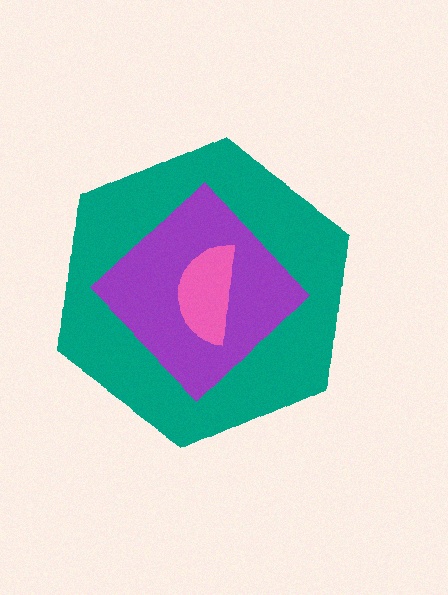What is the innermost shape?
The pink semicircle.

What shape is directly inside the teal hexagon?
The purple diamond.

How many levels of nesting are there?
3.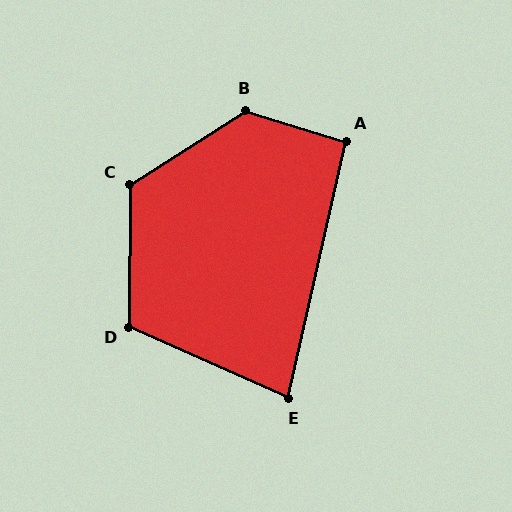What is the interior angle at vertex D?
Approximately 114 degrees (obtuse).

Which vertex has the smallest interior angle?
E, at approximately 79 degrees.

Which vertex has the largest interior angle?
B, at approximately 131 degrees.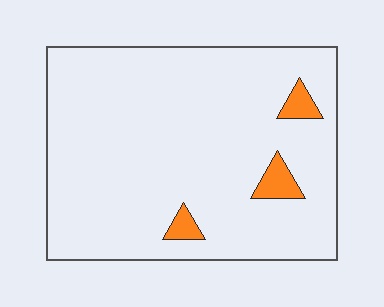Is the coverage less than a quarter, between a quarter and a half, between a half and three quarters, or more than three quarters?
Less than a quarter.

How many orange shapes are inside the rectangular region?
3.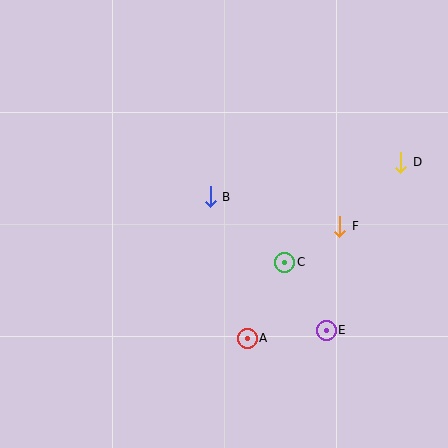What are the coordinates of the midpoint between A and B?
The midpoint between A and B is at (229, 267).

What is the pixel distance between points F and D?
The distance between F and D is 89 pixels.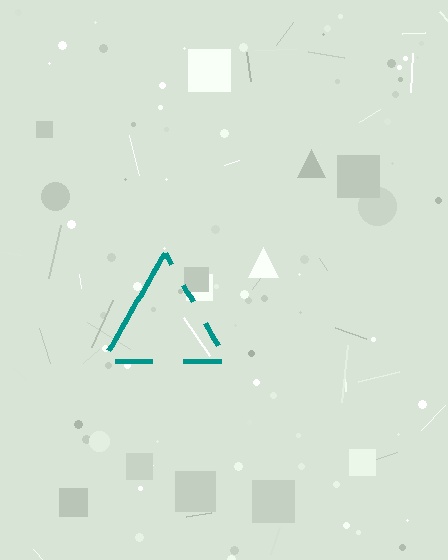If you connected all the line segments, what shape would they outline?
They would outline a triangle.